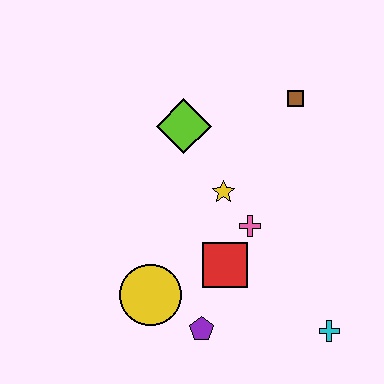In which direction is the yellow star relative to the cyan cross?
The yellow star is above the cyan cross.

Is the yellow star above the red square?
Yes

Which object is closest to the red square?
The pink cross is closest to the red square.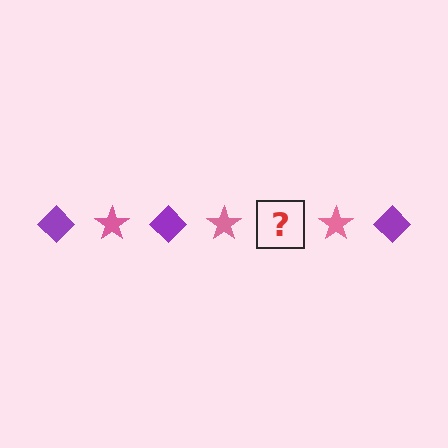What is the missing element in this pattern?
The missing element is a purple diamond.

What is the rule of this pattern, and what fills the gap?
The rule is that the pattern alternates between purple diamond and pink star. The gap should be filled with a purple diamond.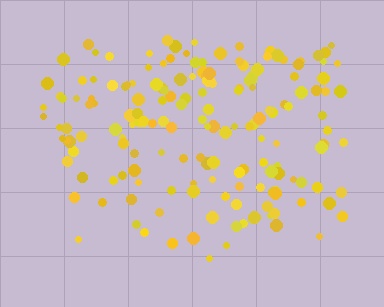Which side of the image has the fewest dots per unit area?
The bottom.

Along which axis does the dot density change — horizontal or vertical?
Vertical.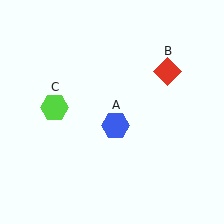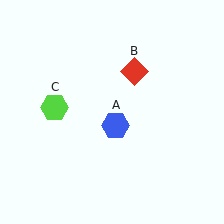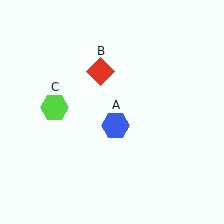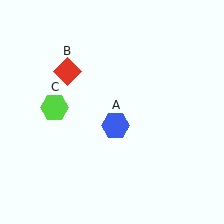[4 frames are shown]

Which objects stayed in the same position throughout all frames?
Blue hexagon (object A) and lime hexagon (object C) remained stationary.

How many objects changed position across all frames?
1 object changed position: red diamond (object B).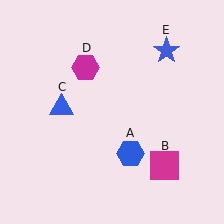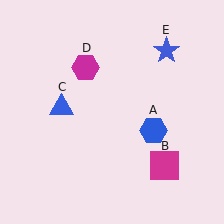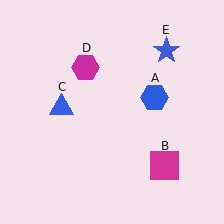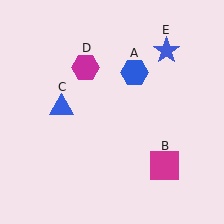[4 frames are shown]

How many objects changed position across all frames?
1 object changed position: blue hexagon (object A).